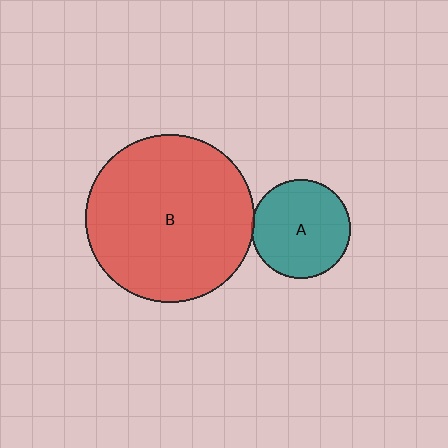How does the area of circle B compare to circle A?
Approximately 2.9 times.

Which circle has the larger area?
Circle B (red).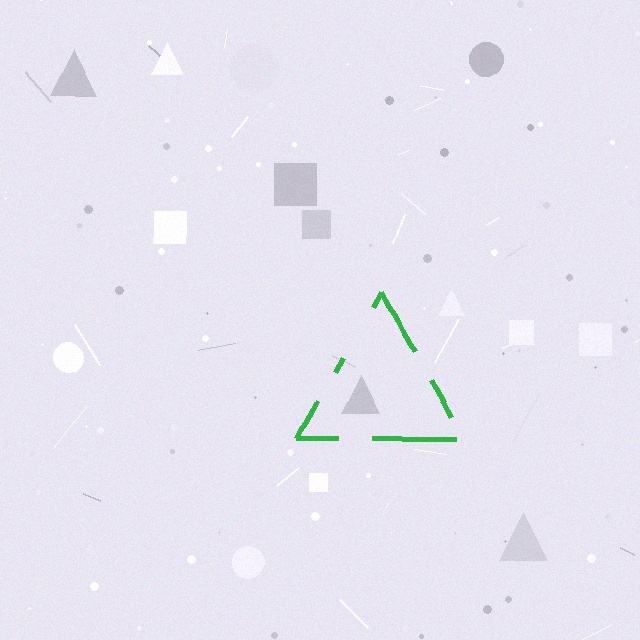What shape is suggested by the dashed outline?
The dashed outline suggests a triangle.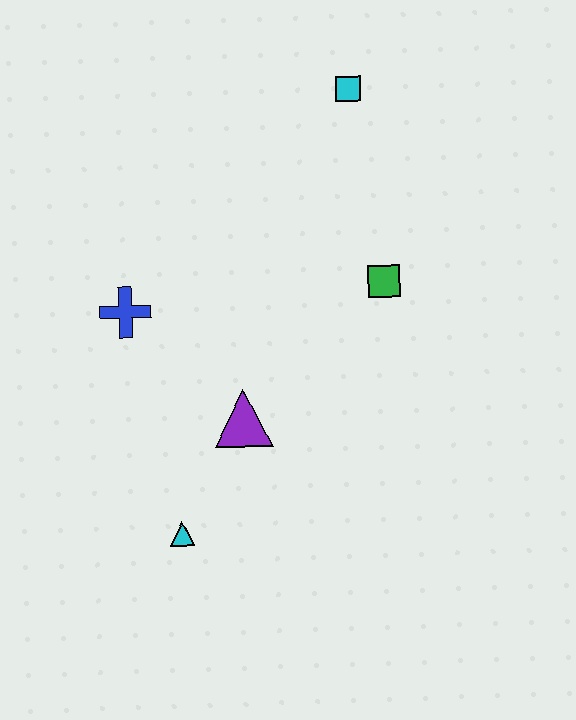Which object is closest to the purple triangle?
The cyan triangle is closest to the purple triangle.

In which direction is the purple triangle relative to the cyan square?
The purple triangle is below the cyan square.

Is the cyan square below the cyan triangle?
No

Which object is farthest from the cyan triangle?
The cyan square is farthest from the cyan triangle.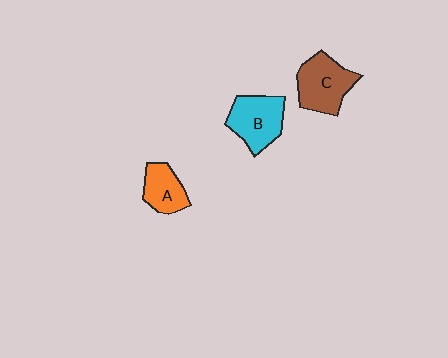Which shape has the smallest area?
Shape A (orange).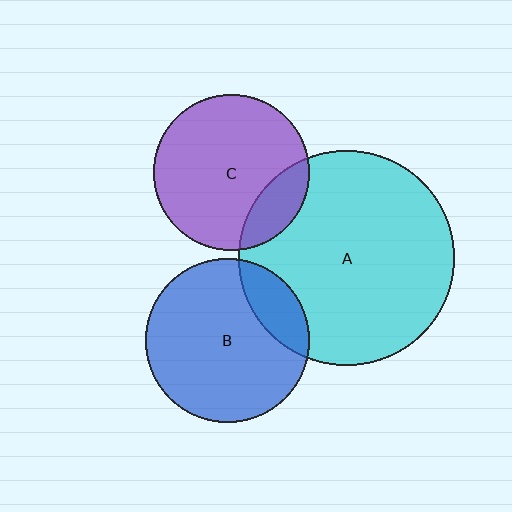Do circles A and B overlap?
Yes.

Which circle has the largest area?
Circle A (cyan).